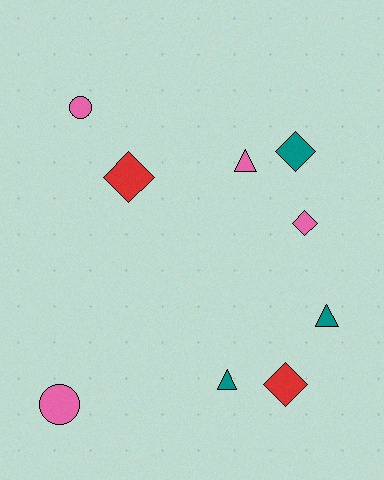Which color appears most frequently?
Pink, with 4 objects.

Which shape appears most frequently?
Diamond, with 4 objects.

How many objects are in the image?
There are 9 objects.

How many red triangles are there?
There are no red triangles.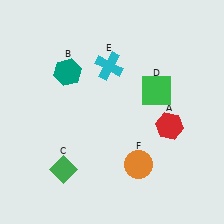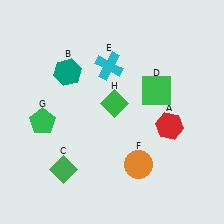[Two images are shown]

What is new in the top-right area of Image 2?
A green diamond (H) was added in the top-right area of Image 2.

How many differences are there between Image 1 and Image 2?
There are 2 differences between the two images.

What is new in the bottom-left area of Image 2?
A green pentagon (G) was added in the bottom-left area of Image 2.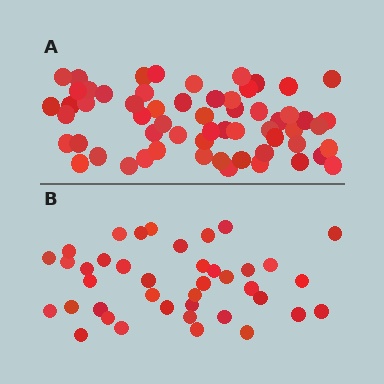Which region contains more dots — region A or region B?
Region A (the top region) has more dots.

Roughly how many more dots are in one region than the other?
Region A has approximately 20 more dots than region B.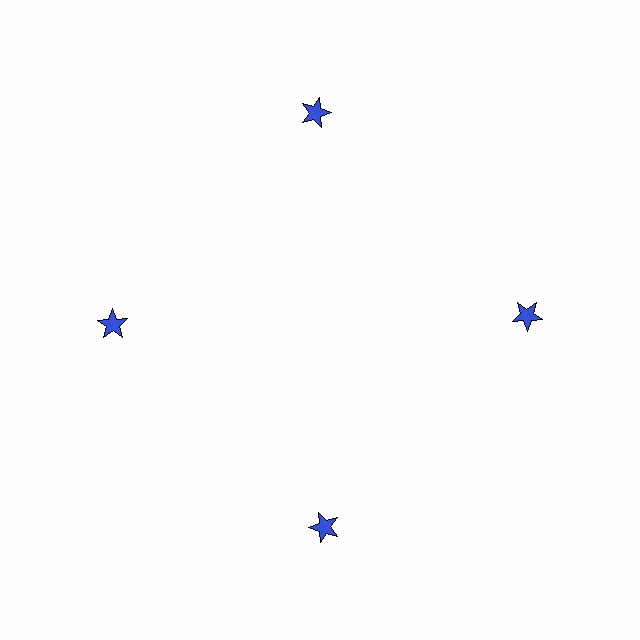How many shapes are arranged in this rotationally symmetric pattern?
There are 4 shapes, arranged in 4 groups of 1.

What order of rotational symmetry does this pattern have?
This pattern has 4-fold rotational symmetry.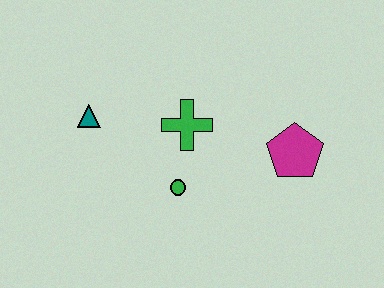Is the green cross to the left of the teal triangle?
No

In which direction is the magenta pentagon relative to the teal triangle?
The magenta pentagon is to the right of the teal triangle.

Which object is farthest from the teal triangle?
The magenta pentagon is farthest from the teal triangle.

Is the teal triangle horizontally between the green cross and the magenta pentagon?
No